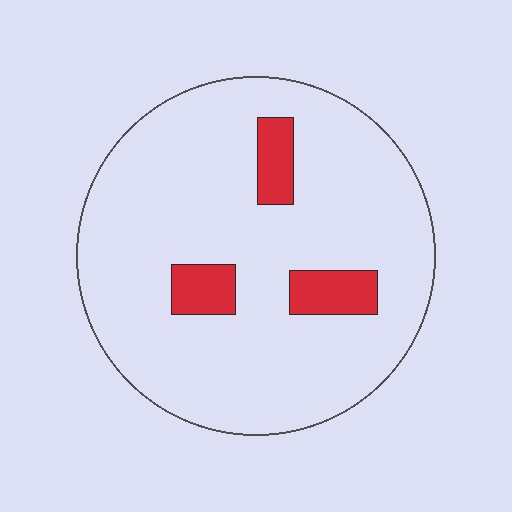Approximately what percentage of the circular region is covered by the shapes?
Approximately 10%.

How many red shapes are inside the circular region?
3.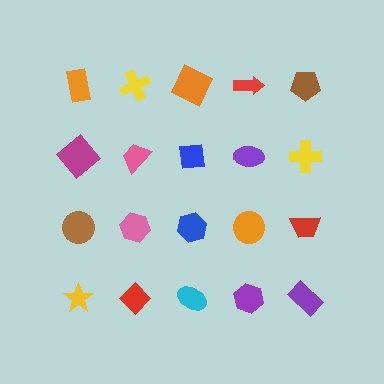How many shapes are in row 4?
5 shapes.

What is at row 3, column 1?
A brown circle.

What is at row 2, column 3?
A blue square.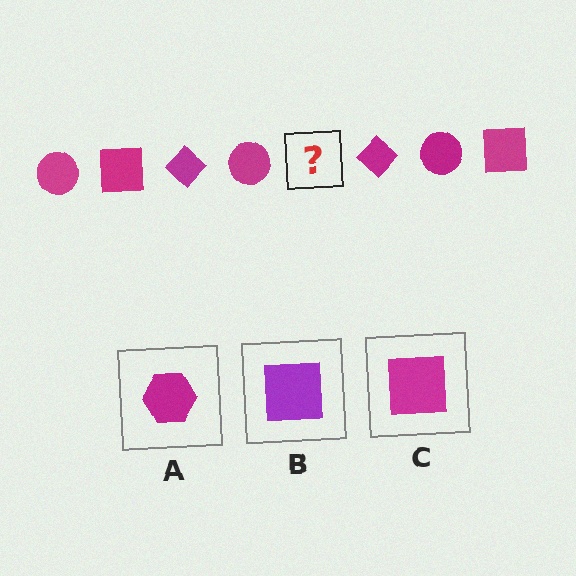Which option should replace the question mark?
Option C.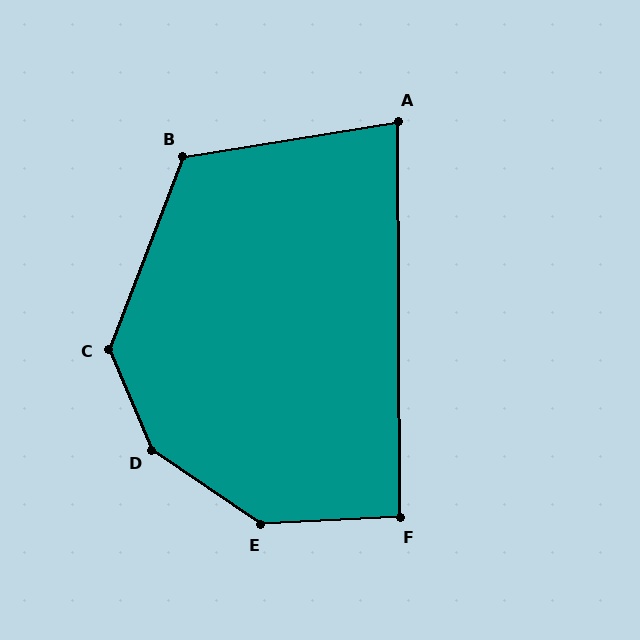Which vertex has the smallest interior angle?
A, at approximately 81 degrees.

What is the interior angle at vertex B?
Approximately 120 degrees (obtuse).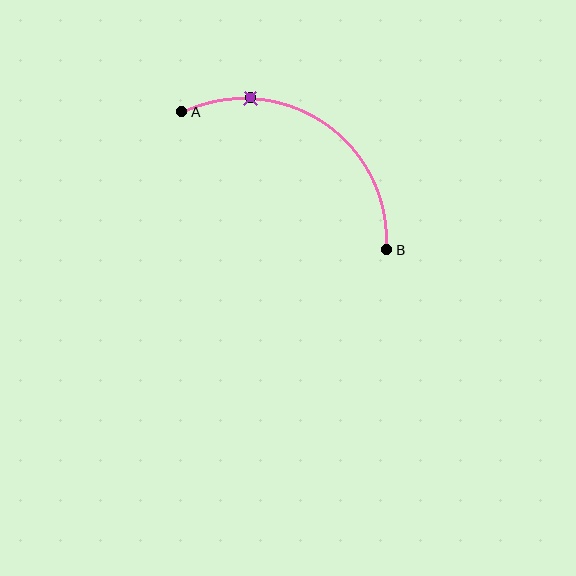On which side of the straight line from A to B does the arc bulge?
The arc bulges above and to the right of the straight line connecting A and B.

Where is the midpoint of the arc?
The arc midpoint is the point on the curve farthest from the straight line joining A and B. It sits above and to the right of that line.